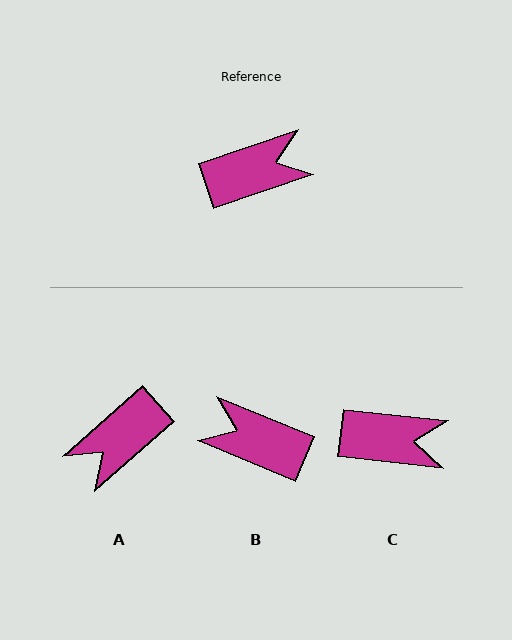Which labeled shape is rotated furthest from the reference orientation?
A, about 157 degrees away.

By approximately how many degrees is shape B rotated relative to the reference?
Approximately 139 degrees counter-clockwise.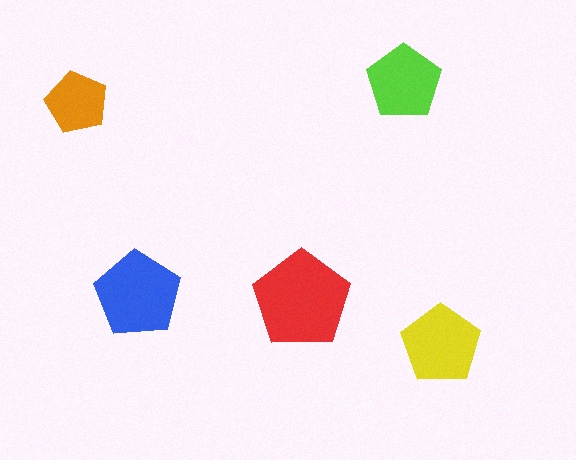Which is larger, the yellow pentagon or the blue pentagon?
The blue one.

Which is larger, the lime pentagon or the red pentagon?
The red one.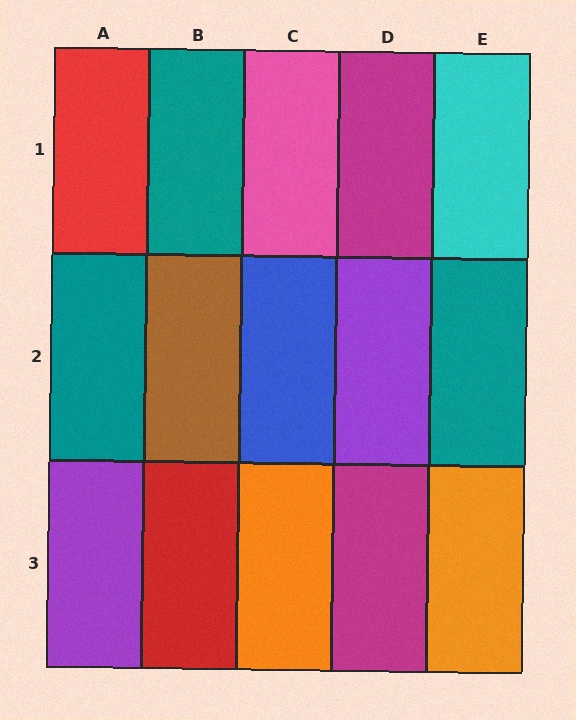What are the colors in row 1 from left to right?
Red, teal, pink, magenta, cyan.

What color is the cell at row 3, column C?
Orange.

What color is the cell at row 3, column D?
Magenta.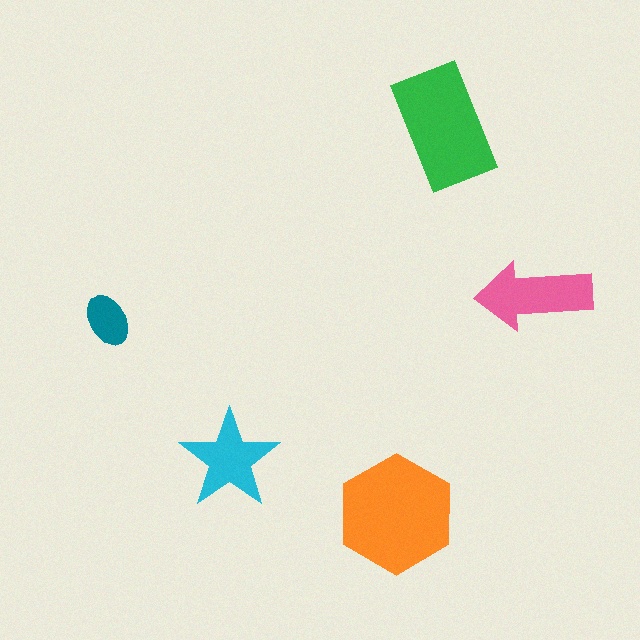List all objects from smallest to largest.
The teal ellipse, the cyan star, the pink arrow, the green rectangle, the orange hexagon.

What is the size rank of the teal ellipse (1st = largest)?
5th.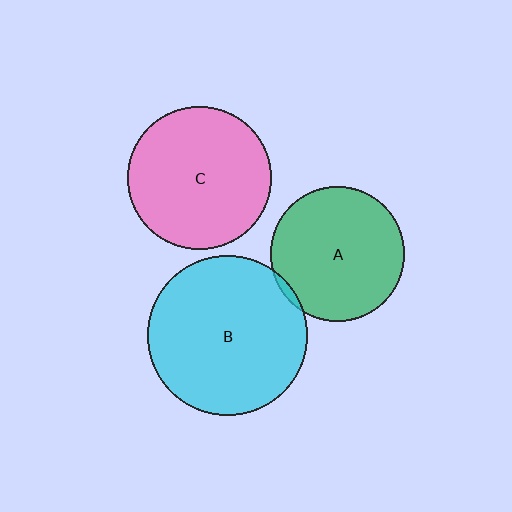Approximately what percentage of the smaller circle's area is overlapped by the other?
Approximately 5%.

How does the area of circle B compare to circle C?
Approximately 1.2 times.